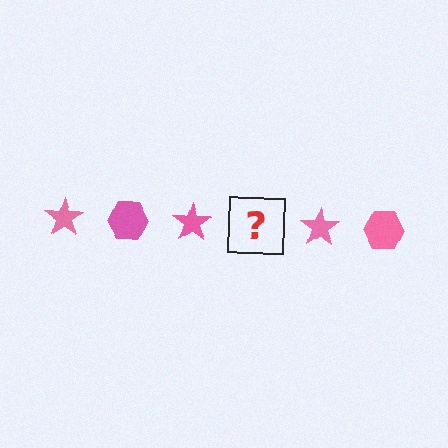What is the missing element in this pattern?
The missing element is a pink hexagon.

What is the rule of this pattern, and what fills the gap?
The rule is that the pattern cycles through star, hexagon shapes in pink. The gap should be filled with a pink hexagon.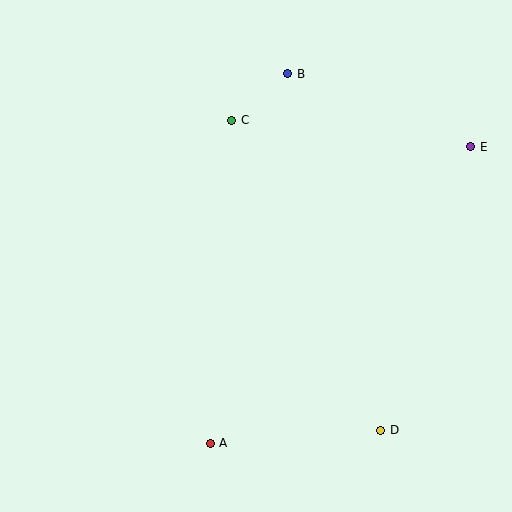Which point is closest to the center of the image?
Point C at (232, 120) is closest to the center.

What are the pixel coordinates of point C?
Point C is at (232, 120).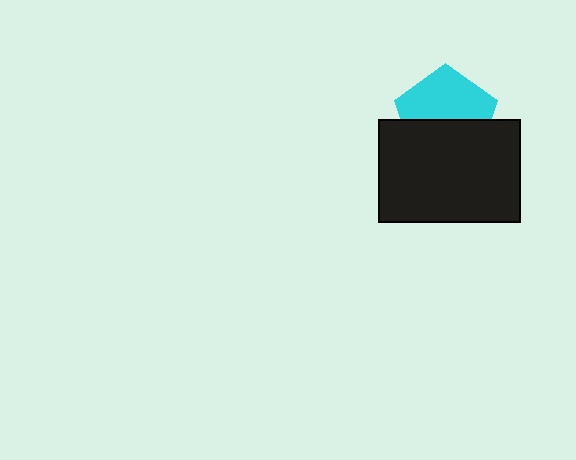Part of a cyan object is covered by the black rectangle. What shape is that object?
It is a pentagon.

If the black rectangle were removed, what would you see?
You would see the complete cyan pentagon.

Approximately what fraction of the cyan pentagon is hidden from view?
Roughly 46% of the cyan pentagon is hidden behind the black rectangle.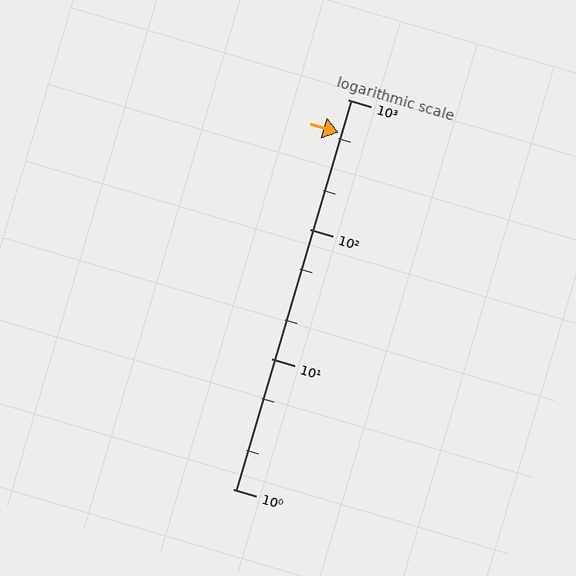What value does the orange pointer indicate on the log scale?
The pointer indicates approximately 560.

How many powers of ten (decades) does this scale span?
The scale spans 3 decades, from 1 to 1000.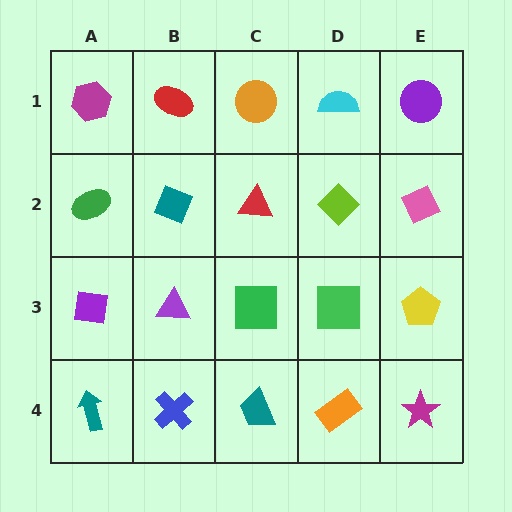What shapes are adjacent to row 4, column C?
A green square (row 3, column C), a blue cross (row 4, column B), an orange rectangle (row 4, column D).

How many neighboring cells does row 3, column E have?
3.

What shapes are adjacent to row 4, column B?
A purple triangle (row 3, column B), a teal arrow (row 4, column A), a teal trapezoid (row 4, column C).